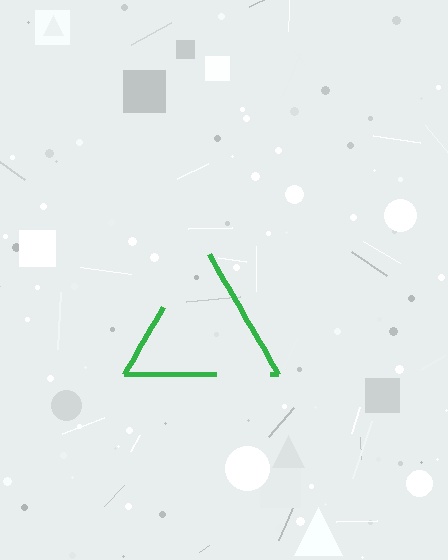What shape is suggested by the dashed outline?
The dashed outline suggests a triangle.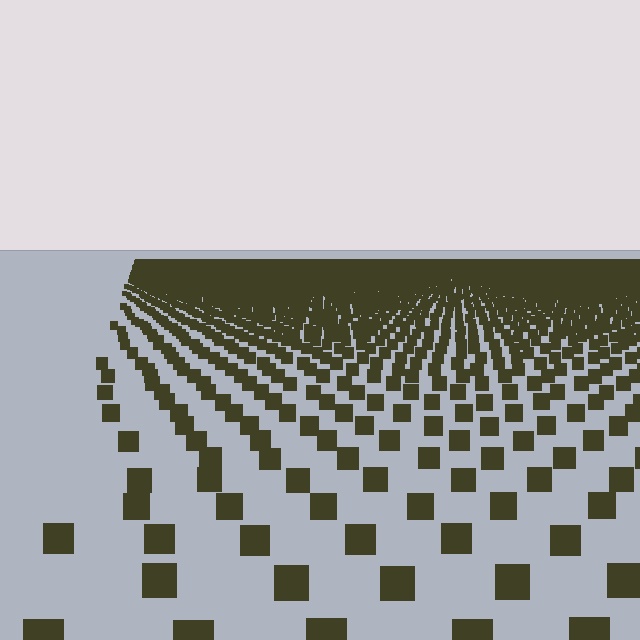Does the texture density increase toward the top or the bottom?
Density increases toward the top.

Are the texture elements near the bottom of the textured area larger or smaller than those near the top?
Larger. Near the bottom, elements are closer to the viewer and appear at a bigger on-screen size.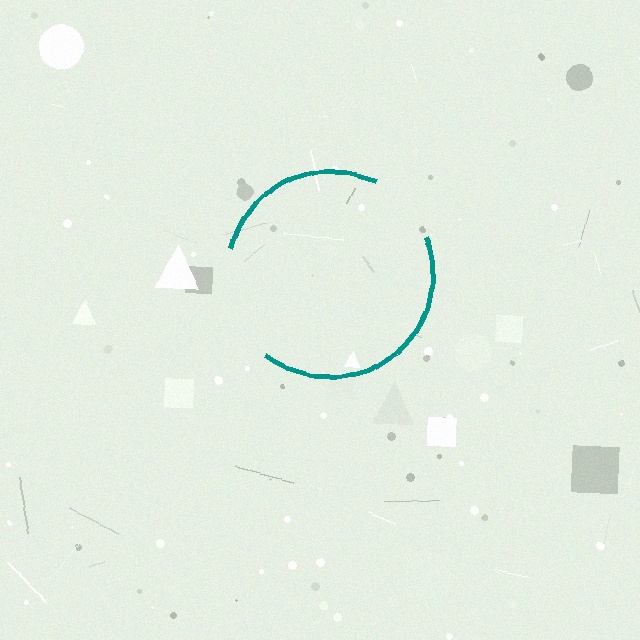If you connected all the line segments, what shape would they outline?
They would outline a circle.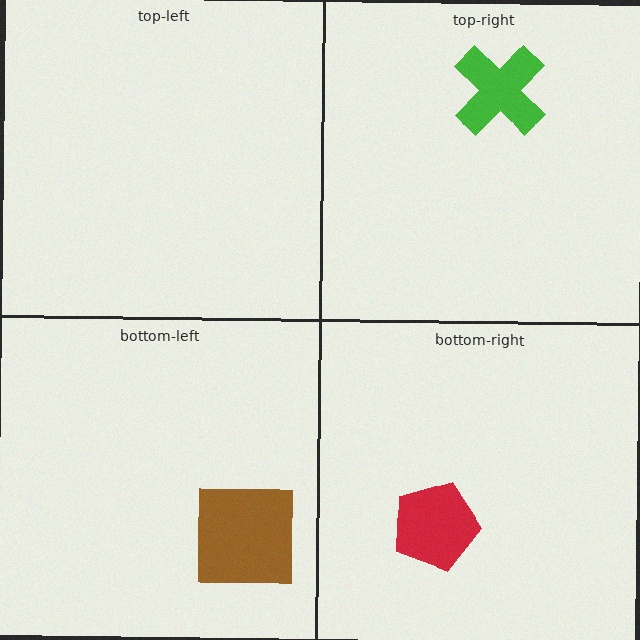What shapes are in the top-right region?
The green cross.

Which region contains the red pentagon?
The bottom-right region.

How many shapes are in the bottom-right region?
1.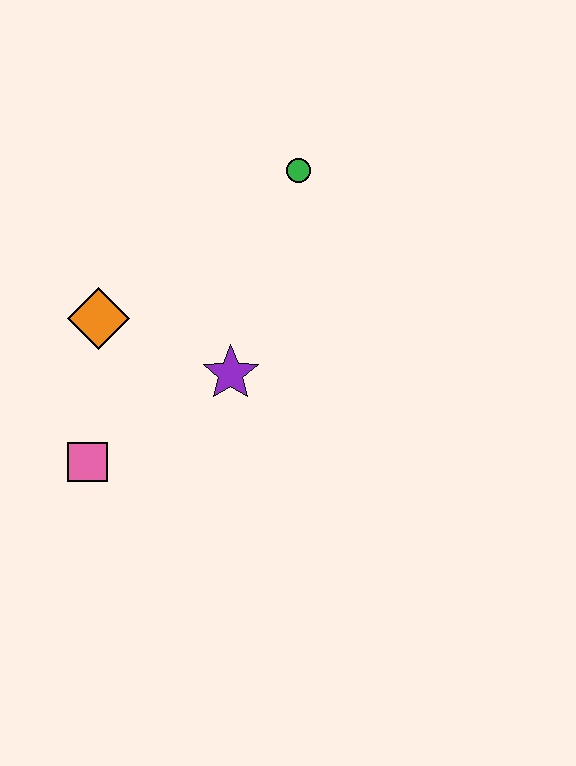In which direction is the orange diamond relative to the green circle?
The orange diamond is to the left of the green circle.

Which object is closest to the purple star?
The orange diamond is closest to the purple star.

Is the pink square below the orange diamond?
Yes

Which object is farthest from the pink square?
The green circle is farthest from the pink square.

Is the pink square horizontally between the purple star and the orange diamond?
No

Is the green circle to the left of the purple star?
No